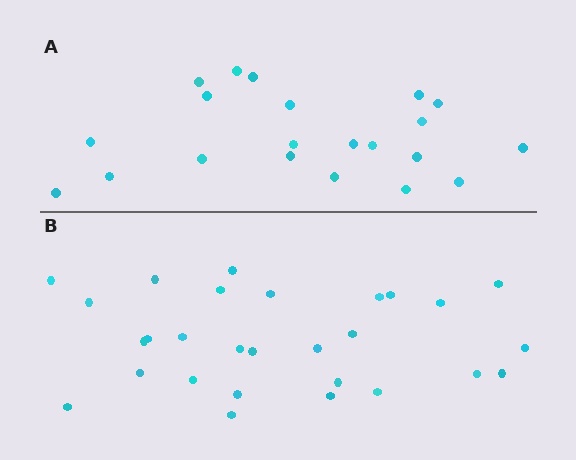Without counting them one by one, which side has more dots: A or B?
Region B (the bottom region) has more dots.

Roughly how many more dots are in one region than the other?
Region B has roughly 8 or so more dots than region A.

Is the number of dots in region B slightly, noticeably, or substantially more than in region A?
Region B has noticeably more, but not dramatically so. The ratio is roughly 1.3 to 1.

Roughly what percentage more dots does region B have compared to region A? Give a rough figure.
About 35% more.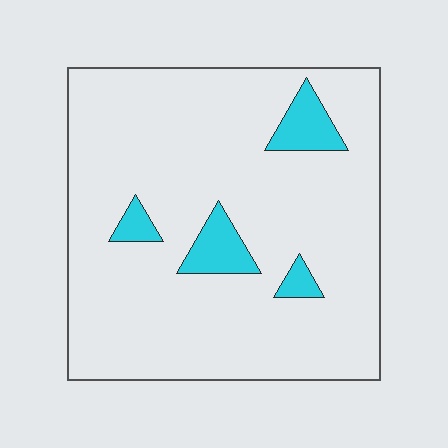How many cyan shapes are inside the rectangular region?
4.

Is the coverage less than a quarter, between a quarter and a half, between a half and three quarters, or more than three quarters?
Less than a quarter.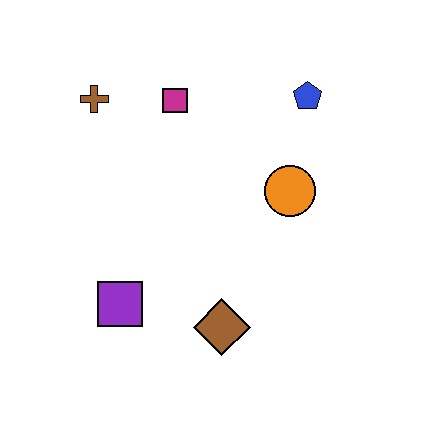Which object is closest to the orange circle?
The blue pentagon is closest to the orange circle.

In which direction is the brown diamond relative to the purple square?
The brown diamond is to the right of the purple square.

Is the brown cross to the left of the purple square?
Yes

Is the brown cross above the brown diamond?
Yes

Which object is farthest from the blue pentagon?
The purple square is farthest from the blue pentagon.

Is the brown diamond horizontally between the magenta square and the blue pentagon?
Yes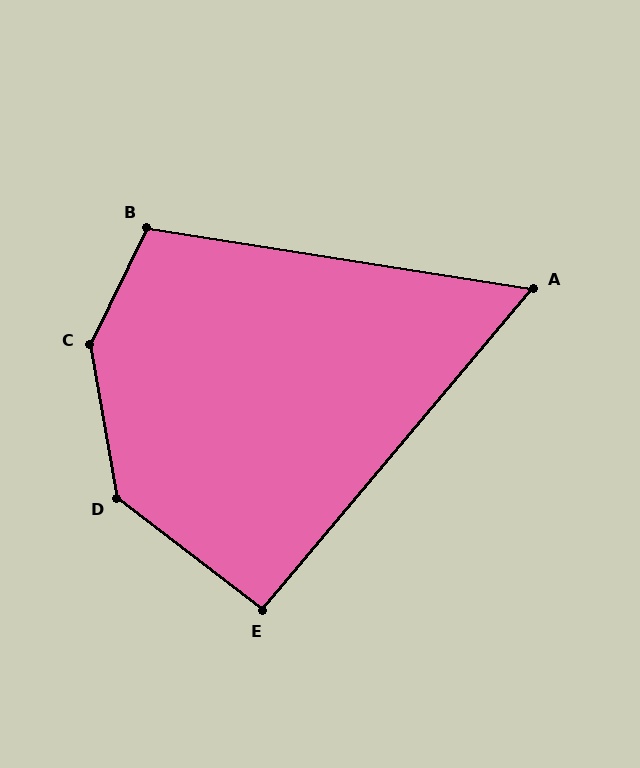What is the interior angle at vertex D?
Approximately 137 degrees (obtuse).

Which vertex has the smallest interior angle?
A, at approximately 59 degrees.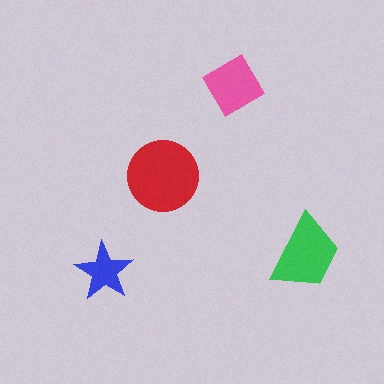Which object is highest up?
The pink diamond is topmost.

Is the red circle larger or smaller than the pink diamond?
Larger.